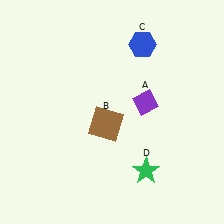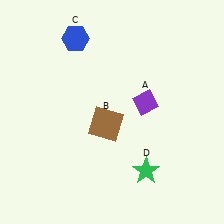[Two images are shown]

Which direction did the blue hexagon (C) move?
The blue hexagon (C) moved left.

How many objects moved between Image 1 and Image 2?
1 object moved between the two images.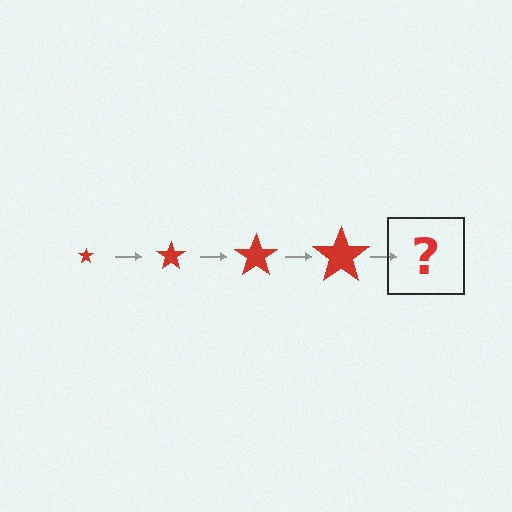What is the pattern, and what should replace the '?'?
The pattern is that the star gets progressively larger each step. The '?' should be a red star, larger than the previous one.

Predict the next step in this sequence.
The next step is a red star, larger than the previous one.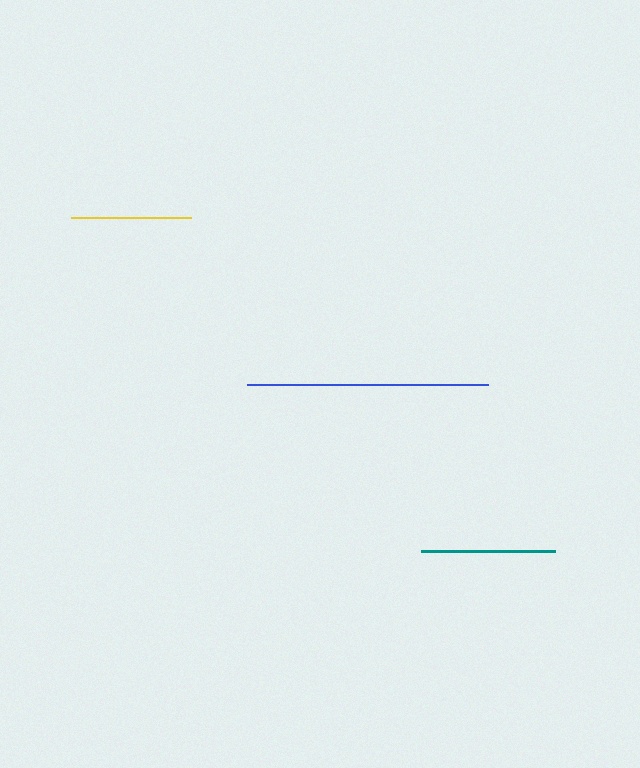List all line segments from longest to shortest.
From longest to shortest: blue, teal, yellow.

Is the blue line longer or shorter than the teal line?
The blue line is longer than the teal line.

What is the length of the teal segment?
The teal segment is approximately 134 pixels long.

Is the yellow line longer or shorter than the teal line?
The teal line is longer than the yellow line.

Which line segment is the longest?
The blue line is the longest at approximately 240 pixels.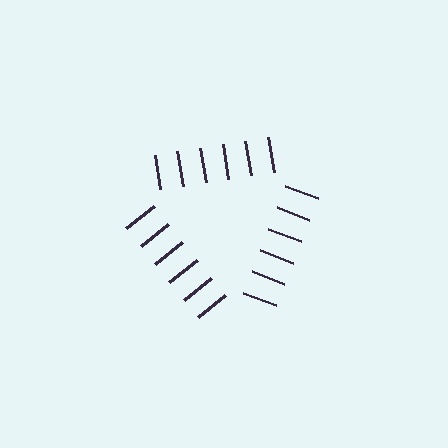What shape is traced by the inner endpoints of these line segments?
An illusory triangle — the line segments terminate on its edges but no continuous stroke is drawn.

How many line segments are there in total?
18 — 6 along each of the 3 edges.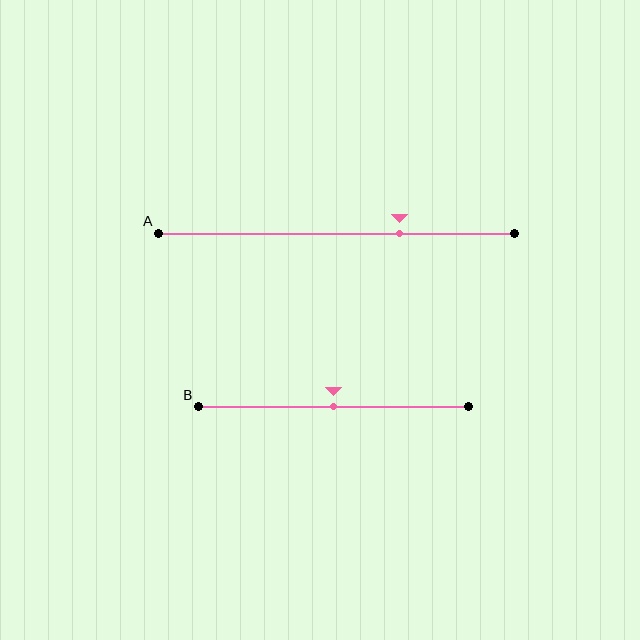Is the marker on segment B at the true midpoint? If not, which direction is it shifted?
Yes, the marker on segment B is at the true midpoint.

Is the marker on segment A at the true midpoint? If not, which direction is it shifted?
No, the marker on segment A is shifted to the right by about 18% of the segment length.